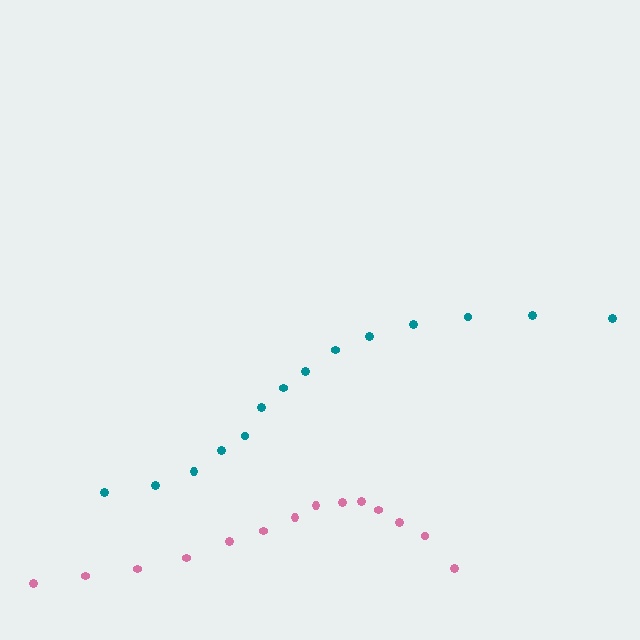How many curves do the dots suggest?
There are 2 distinct paths.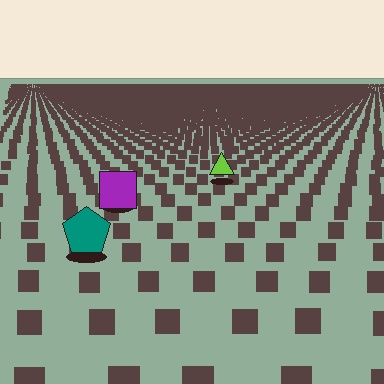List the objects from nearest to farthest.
From nearest to farthest: the teal pentagon, the purple square, the lime triangle.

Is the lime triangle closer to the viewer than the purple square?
No. The purple square is closer — you can tell from the texture gradient: the ground texture is coarser near it.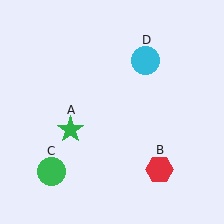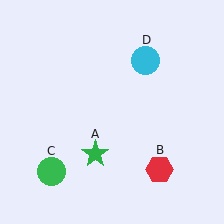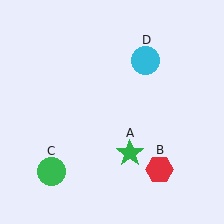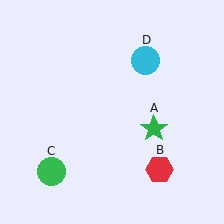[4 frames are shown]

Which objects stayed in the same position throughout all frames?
Red hexagon (object B) and green circle (object C) and cyan circle (object D) remained stationary.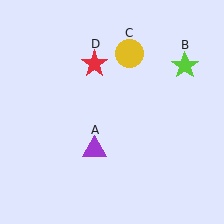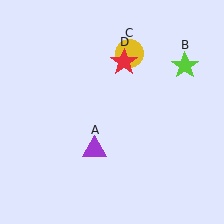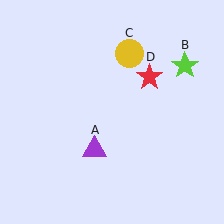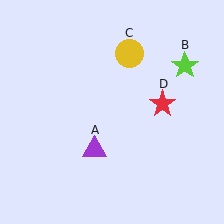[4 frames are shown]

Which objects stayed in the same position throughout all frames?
Purple triangle (object A) and lime star (object B) and yellow circle (object C) remained stationary.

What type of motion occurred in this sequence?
The red star (object D) rotated clockwise around the center of the scene.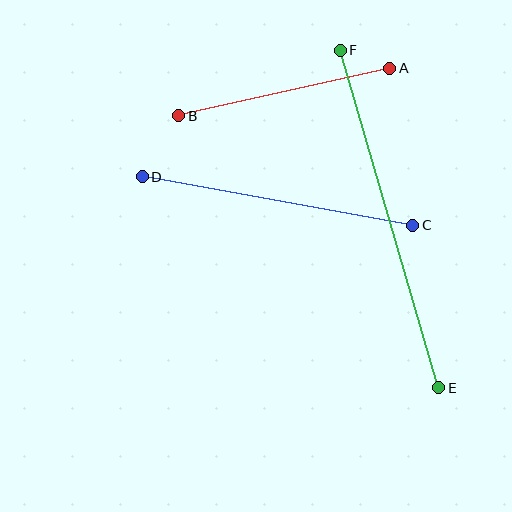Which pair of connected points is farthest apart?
Points E and F are farthest apart.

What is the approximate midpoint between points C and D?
The midpoint is at approximately (277, 201) pixels.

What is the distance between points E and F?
The distance is approximately 352 pixels.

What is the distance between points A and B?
The distance is approximately 216 pixels.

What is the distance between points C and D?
The distance is approximately 275 pixels.